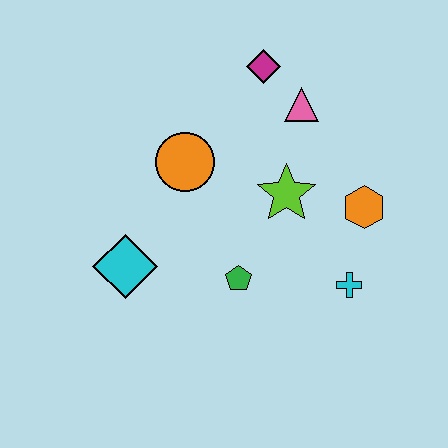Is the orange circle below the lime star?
No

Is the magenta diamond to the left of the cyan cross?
Yes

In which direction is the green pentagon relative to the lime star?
The green pentagon is below the lime star.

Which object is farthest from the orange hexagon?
The cyan diamond is farthest from the orange hexagon.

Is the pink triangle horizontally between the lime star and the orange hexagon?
Yes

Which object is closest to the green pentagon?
The lime star is closest to the green pentagon.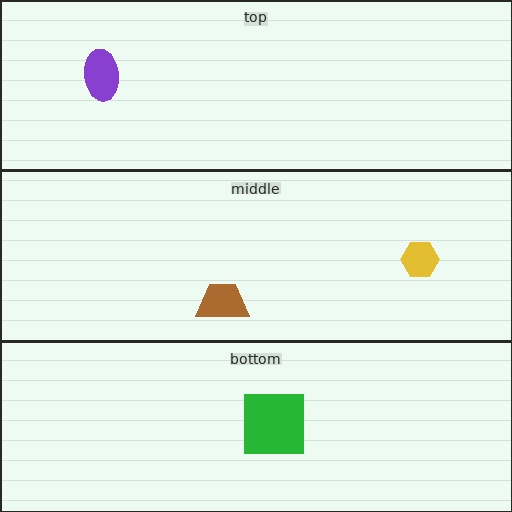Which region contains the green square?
The bottom region.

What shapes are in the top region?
The purple ellipse.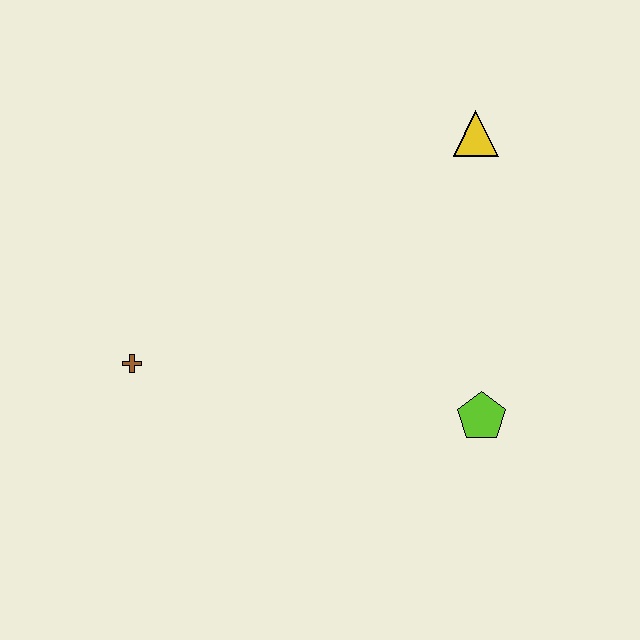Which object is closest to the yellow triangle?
The lime pentagon is closest to the yellow triangle.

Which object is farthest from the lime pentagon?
The brown cross is farthest from the lime pentagon.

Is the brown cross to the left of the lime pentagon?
Yes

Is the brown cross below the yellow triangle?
Yes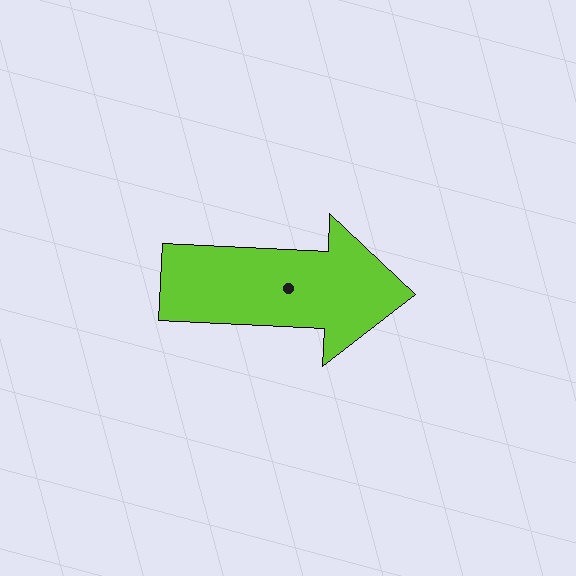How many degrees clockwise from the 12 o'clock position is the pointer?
Approximately 93 degrees.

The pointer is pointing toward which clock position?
Roughly 3 o'clock.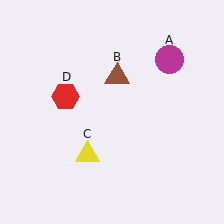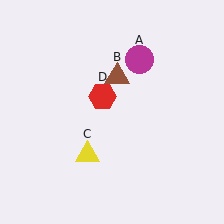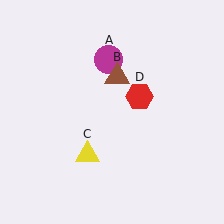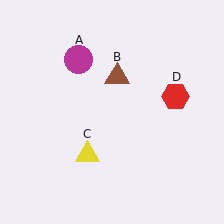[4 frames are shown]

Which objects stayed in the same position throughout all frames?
Brown triangle (object B) and yellow triangle (object C) remained stationary.